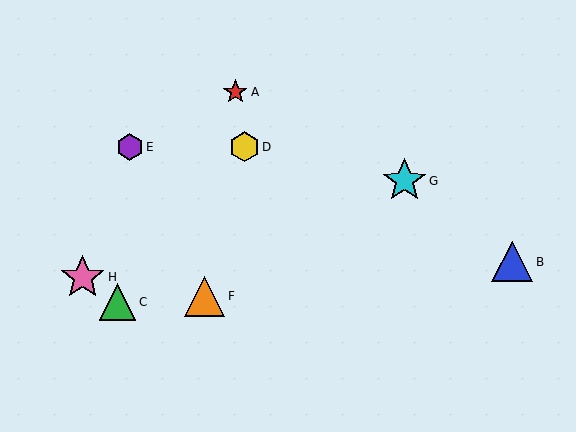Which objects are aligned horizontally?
Objects D, E are aligned horizontally.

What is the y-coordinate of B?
Object B is at y≈262.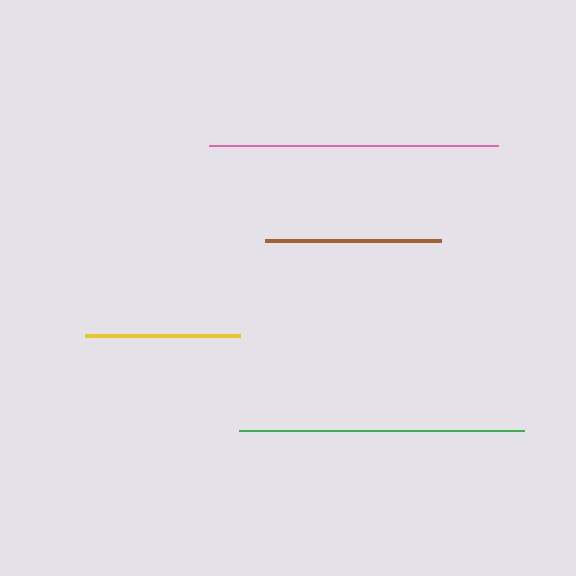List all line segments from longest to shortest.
From longest to shortest: pink, green, brown, yellow.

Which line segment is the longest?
The pink line is the longest at approximately 289 pixels.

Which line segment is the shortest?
The yellow line is the shortest at approximately 155 pixels.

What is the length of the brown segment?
The brown segment is approximately 176 pixels long.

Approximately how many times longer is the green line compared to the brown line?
The green line is approximately 1.6 times the length of the brown line.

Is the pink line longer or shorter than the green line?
The pink line is longer than the green line.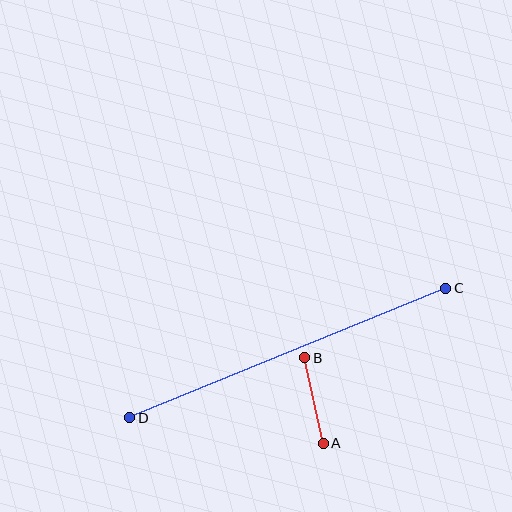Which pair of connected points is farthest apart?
Points C and D are farthest apart.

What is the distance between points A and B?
The distance is approximately 88 pixels.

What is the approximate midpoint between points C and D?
The midpoint is at approximately (288, 353) pixels.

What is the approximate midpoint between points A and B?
The midpoint is at approximately (314, 401) pixels.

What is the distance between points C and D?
The distance is approximately 342 pixels.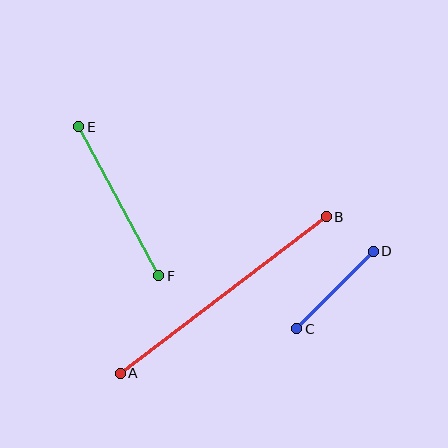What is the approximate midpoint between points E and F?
The midpoint is at approximately (119, 201) pixels.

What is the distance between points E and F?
The distance is approximately 169 pixels.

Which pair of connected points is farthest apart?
Points A and B are farthest apart.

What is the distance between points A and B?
The distance is approximately 259 pixels.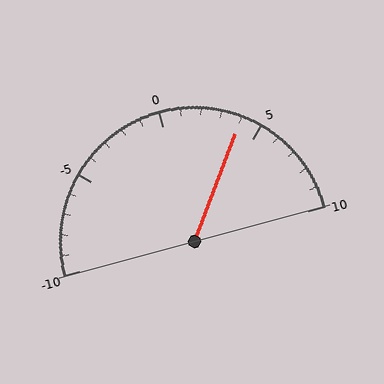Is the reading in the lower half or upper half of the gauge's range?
The reading is in the upper half of the range (-10 to 10).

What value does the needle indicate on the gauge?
The needle indicates approximately 4.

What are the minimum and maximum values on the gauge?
The gauge ranges from -10 to 10.